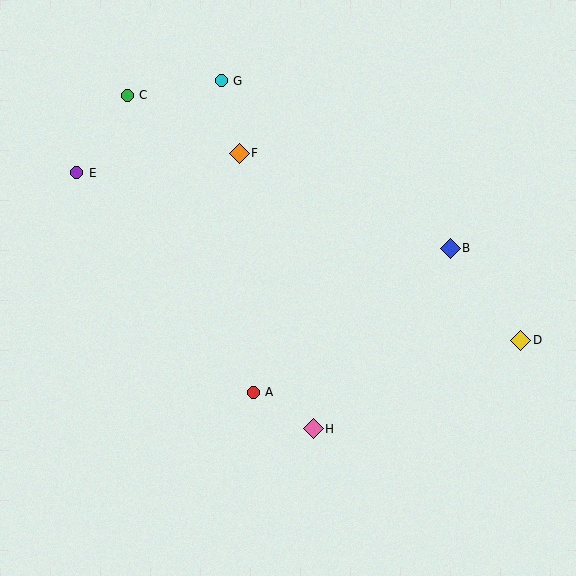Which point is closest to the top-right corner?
Point B is closest to the top-right corner.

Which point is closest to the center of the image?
Point A at (253, 392) is closest to the center.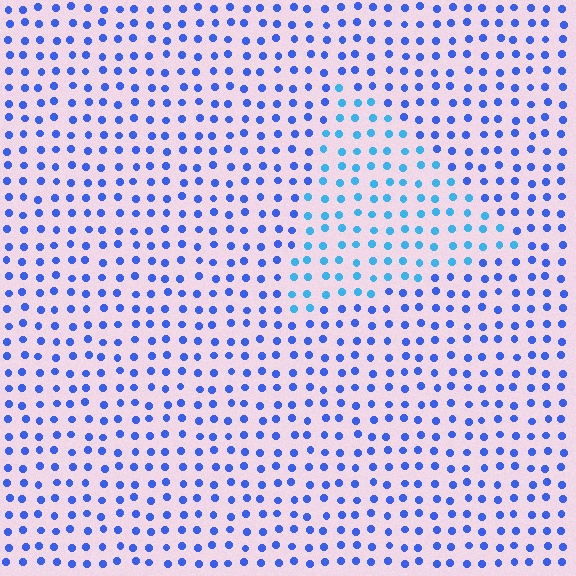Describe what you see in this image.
The image is filled with small blue elements in a uniform arrangement. A triangle-shaped region is visible where the elements are tinted to a slightly different hue, forming a subtle color boundary.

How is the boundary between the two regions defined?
The boundary is defined purely by a slight shift in hue (about 29 degrees). Spacing, size, and orientation are identical on both sides.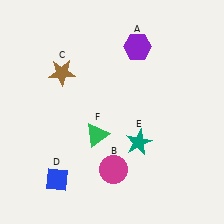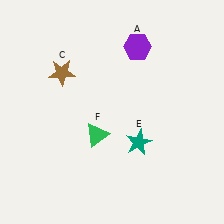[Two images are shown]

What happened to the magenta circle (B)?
The magenta circle (B) was removed in Image 2. It was in the bottom-right area of Image 1.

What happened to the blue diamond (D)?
The blue diamond (D) was removed in Image 2. It was in the bottom-left area of Image 1.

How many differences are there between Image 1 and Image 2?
There are 2 differences between the two images.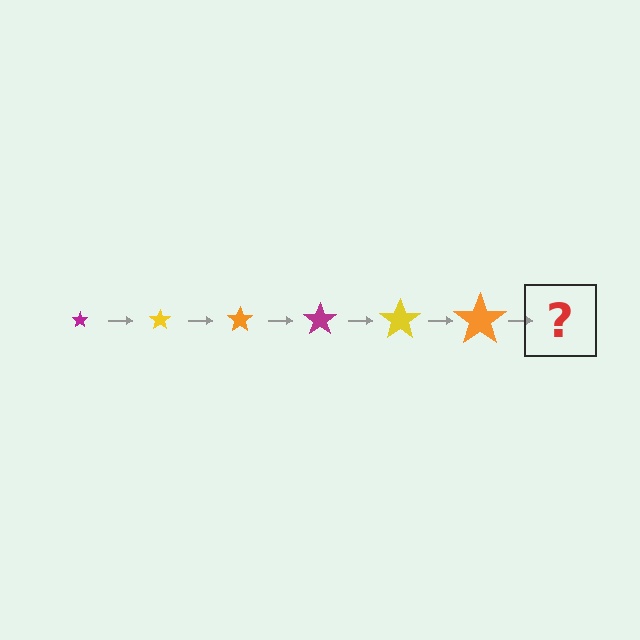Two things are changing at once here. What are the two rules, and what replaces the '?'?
The two rules are that the star grows larger each step and the color cycles through magenta, yellow, and orange. The '?' should be a magenta star, larger than the previous one.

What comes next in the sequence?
The next element should be a magenta star, larger than the previous one.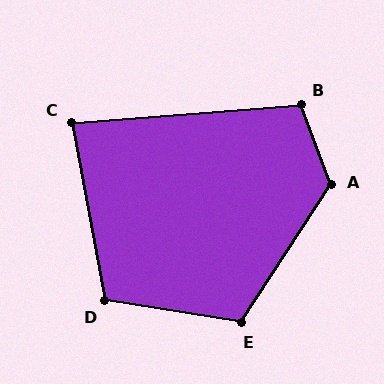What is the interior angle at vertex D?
Approximately 110 degrees (obtuse).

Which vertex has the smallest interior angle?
C, at approximately 84 degrees.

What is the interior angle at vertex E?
Approximately 114 degrees (obtuse).